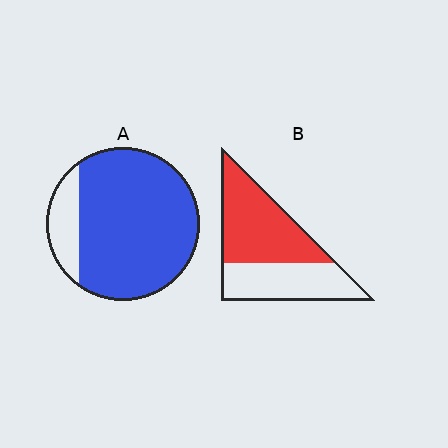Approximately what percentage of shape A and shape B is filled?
A is approximately 85% and B is approximately 55%.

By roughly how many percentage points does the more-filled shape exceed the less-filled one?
By roughly 25 percentage points (A over B).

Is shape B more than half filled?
Yes.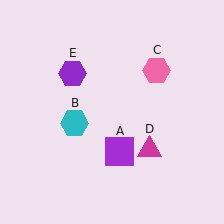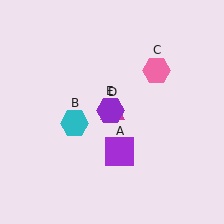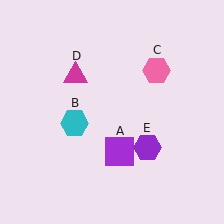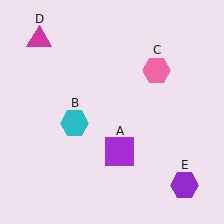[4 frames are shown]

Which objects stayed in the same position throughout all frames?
Purple square (object A) and cyan hexagon (object B) and pink hexagon (object C) remained stationary.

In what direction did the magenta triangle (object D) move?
The magenta triangle (object D) moved up and to the left.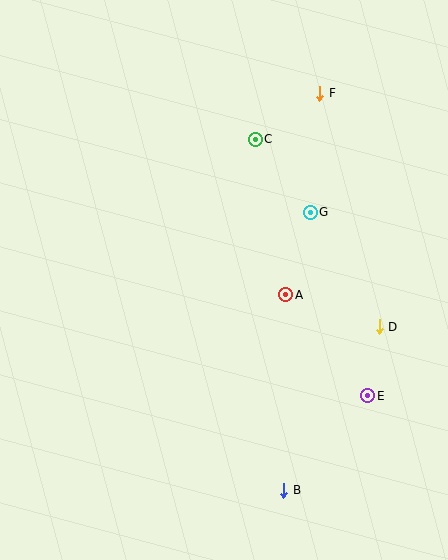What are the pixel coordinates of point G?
Point G is at (310, 212).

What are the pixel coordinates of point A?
Point A is at (286, 295).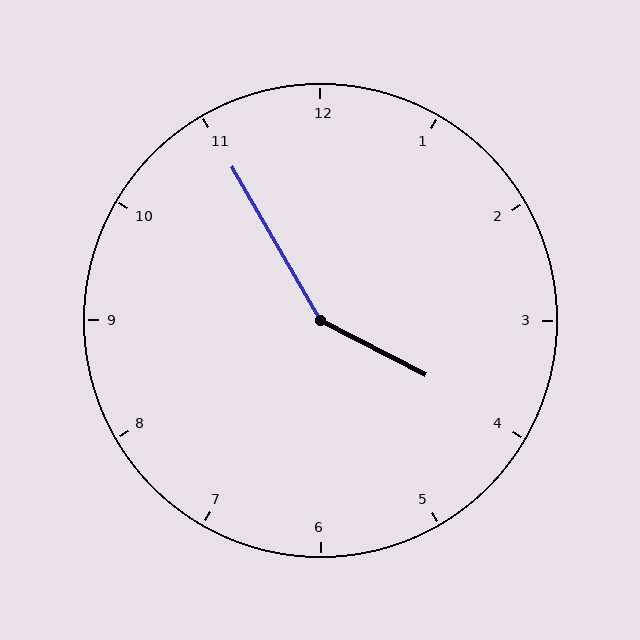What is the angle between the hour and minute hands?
Approximately 148 degrees.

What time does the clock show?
3:55.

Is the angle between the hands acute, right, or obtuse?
It is obtuse.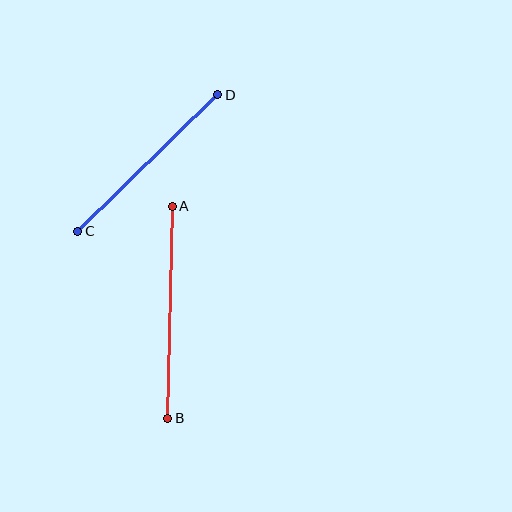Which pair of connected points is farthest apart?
Points A and B are farthest apart.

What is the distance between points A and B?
The distance is approximately 212 pixels.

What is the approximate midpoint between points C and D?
The midpoint is at approximately (148, 163) pixels.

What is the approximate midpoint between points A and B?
The midpoint is at approximately (170, 312) pixels.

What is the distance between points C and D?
The distance is approximately 195 pixels.